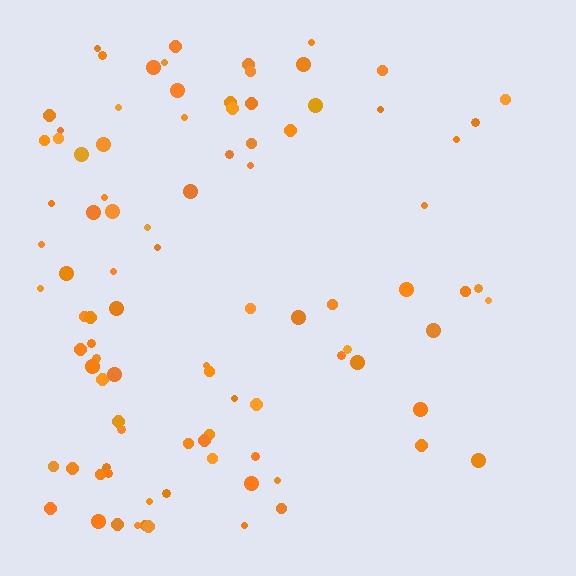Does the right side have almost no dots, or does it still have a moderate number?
Still a moderate number, just noticeably fewer than the left.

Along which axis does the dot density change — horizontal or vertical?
Horizontal.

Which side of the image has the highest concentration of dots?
The left.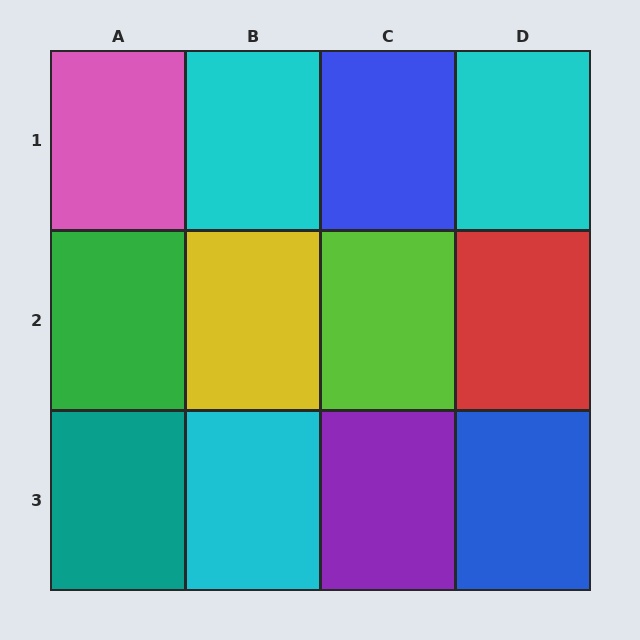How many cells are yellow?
1 cell is yellow.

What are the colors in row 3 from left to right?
Teal, cyan, purple, blue.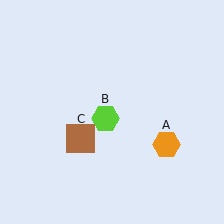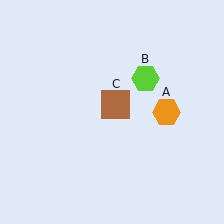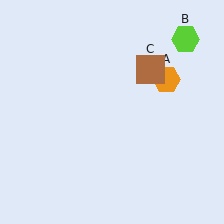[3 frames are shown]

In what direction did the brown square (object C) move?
The brown square (object C) moved up and to the right.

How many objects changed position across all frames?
3 objects changed position: orange hexagon (object A), lime hexagon (object B), brown square (object C).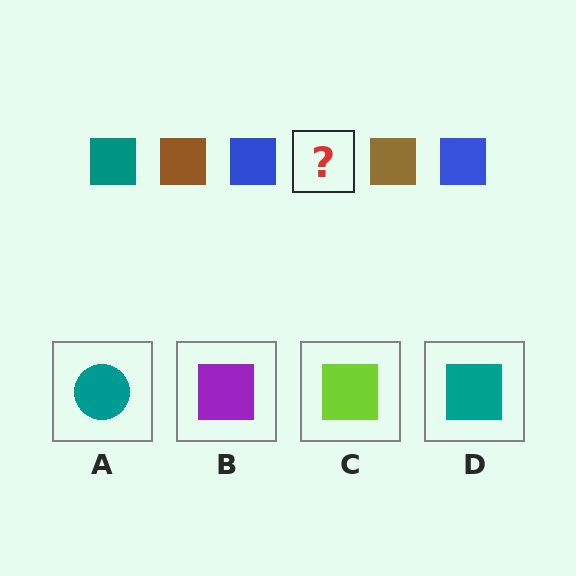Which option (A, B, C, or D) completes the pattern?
D.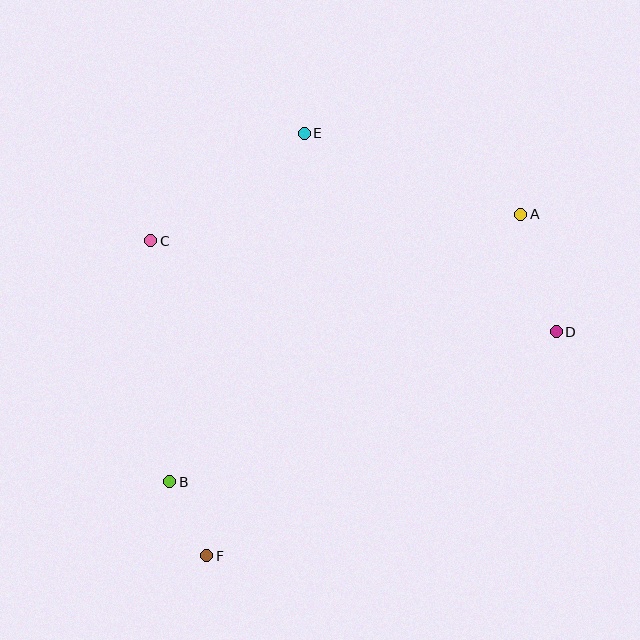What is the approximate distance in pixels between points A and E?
The distance between A and E is approximately 231 pixels.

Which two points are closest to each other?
Points B and F are closest to each other.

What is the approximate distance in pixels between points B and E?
The distance between B and E is approximately 373 pixels.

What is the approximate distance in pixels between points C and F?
The distance between C and F is approximately 320 pixels.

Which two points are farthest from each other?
Points A and F are farthest from each other.